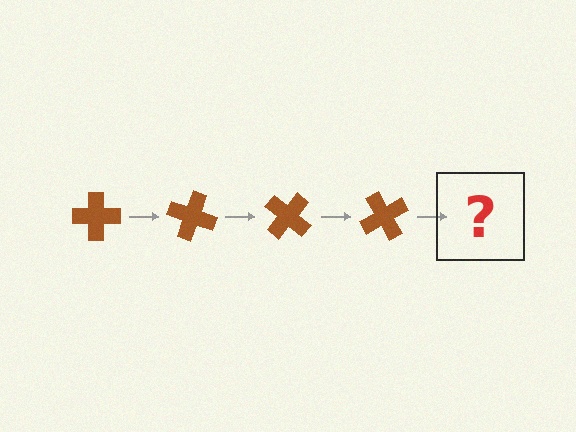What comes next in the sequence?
The next element should be a brown cross rotated 80 degrees.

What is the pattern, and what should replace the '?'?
The pattern is that the cross rotates 20 degrees each step. The '?' should be a brown cross rotated 80 degrees.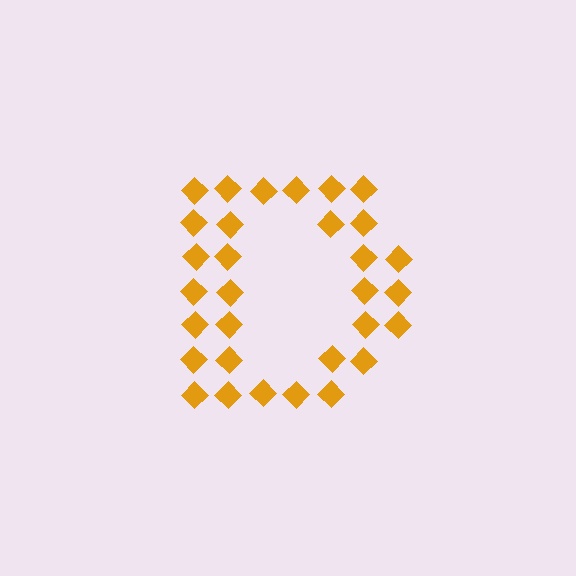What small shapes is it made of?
It is made of small diamonds.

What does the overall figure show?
The overall figure shows the letter D.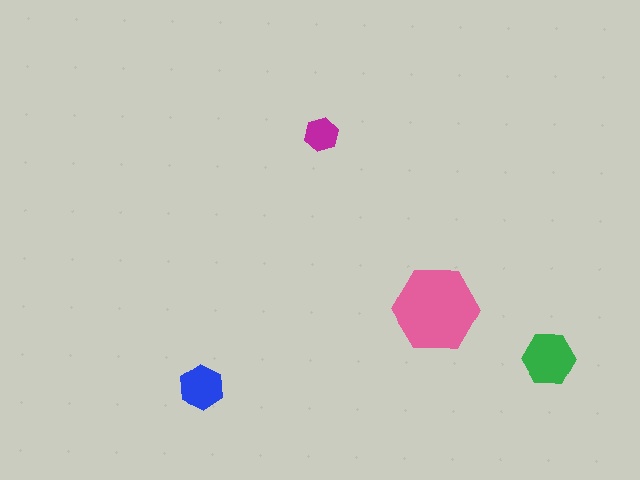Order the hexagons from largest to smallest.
the pink one, the green one, the blue one, the magenta one.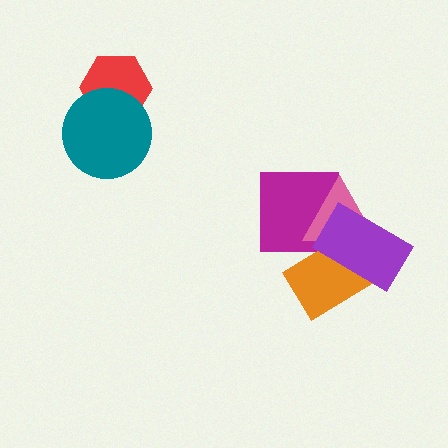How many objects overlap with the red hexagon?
1 object overlaps with the red hexagon.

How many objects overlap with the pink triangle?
3 objects overlap with the pink triangle.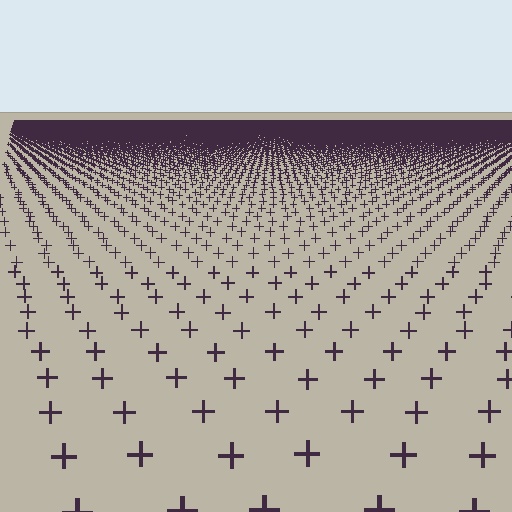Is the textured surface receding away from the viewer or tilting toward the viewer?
The surface is receding away from the viewer. Texture elements get smaller and denser toward the top.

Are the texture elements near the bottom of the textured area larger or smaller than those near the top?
Larger. Near the bottom, elements are closer to the viewer and appear at a bigger on-screen size.